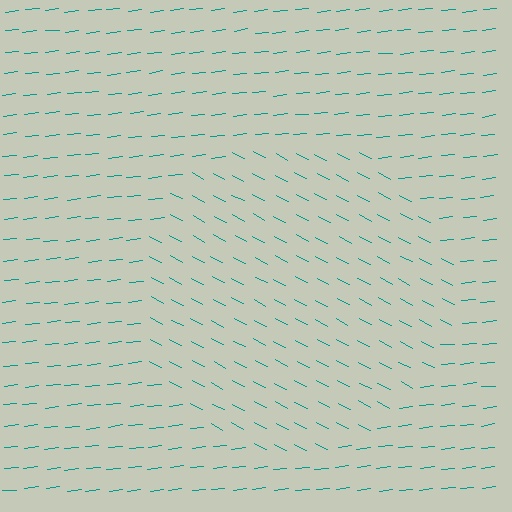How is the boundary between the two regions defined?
The boundary is defined purely by a change in line orientation (approximately 34 degrees difference). All lines are the same color and thickness.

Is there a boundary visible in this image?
Yes, there is a texture boundary formed by a change in line orientation.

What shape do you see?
I see a circle.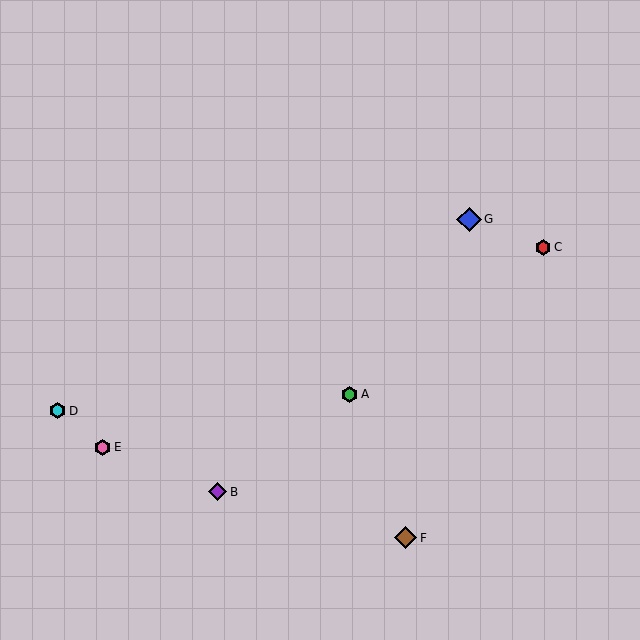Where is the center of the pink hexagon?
The center of the pink hexagon is at (103, 447).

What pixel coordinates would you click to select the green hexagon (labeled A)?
Click at (350, 394) to select the green hexagon A.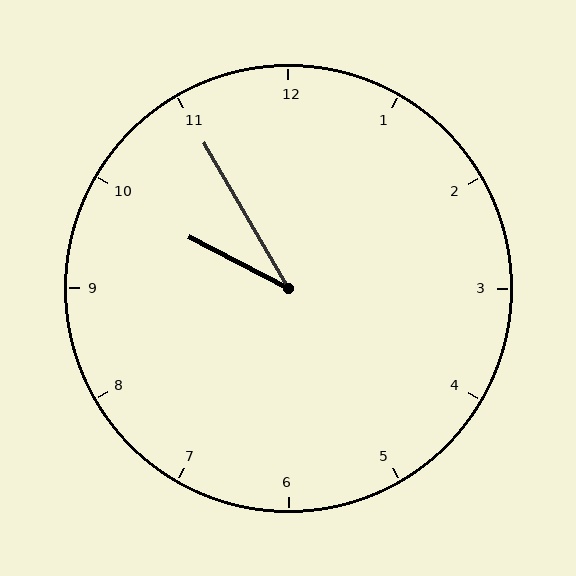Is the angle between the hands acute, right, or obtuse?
It is acute.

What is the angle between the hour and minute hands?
Approximately 32 degrees.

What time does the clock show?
9:55.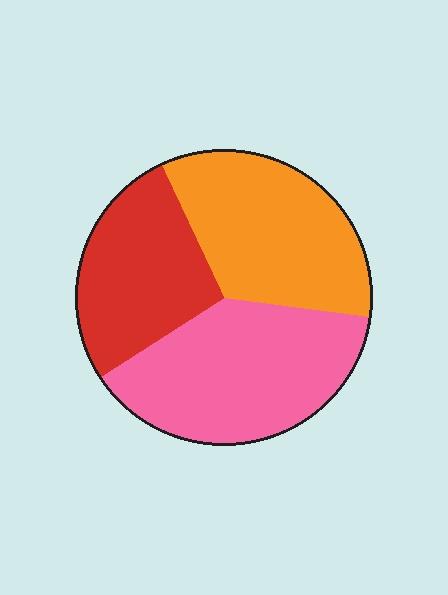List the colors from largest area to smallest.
From largest to smallest: pink, orange, red.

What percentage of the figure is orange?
Orange takes up between a third and a half of the figure.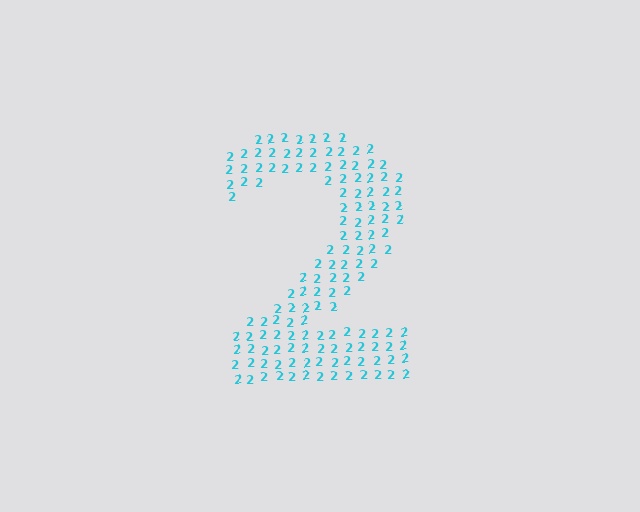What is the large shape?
The large shape is the digit 2.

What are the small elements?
The small elements are digit 2's.